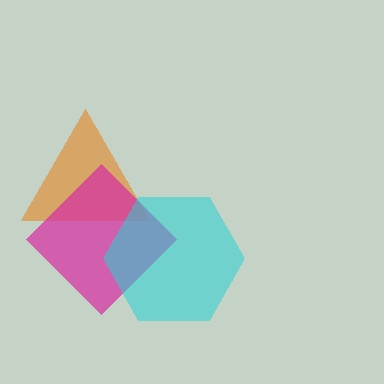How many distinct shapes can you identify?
There are 3 distinct shapes: an orange triangle, a magenta diamond, a cyan hexagon.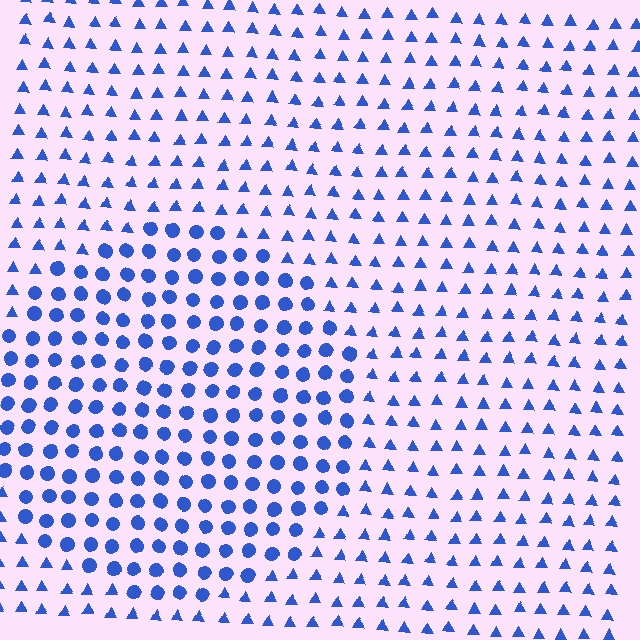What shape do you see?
I see a circle.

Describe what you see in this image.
The image is filled with small blue elements arranged in a uniform grid. A circle-shaped region contains circles, while the surrounding area contains triangles. The boundary is defined purely by the change in element shape.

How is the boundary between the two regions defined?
The boundary is defined by a change in element shape: circles inside vs. triangles outside. All elements share the same color and spacing.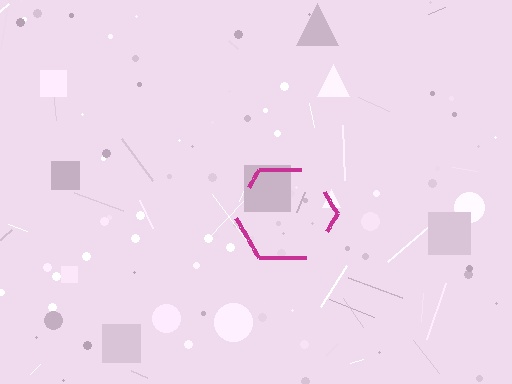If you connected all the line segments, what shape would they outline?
They would outline a hexagon.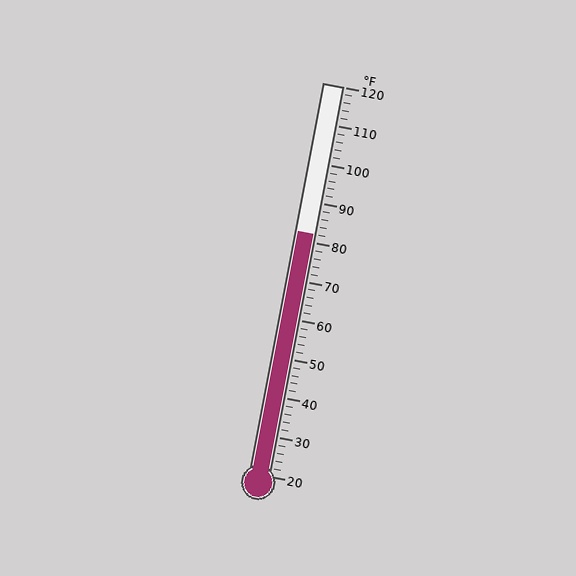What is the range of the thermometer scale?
The thermometer scale ranges from 20°F to 120°F.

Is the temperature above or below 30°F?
The temperature is above 30°F.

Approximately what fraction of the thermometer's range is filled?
The thermometer is filled to approximately 60% of its range.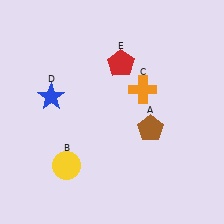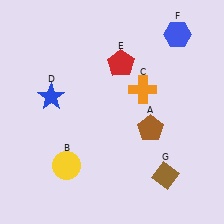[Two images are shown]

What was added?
A blue hexagon (F), a brown diamond (G) were added in Image 2.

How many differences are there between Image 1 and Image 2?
There are 2 differences between the two images.